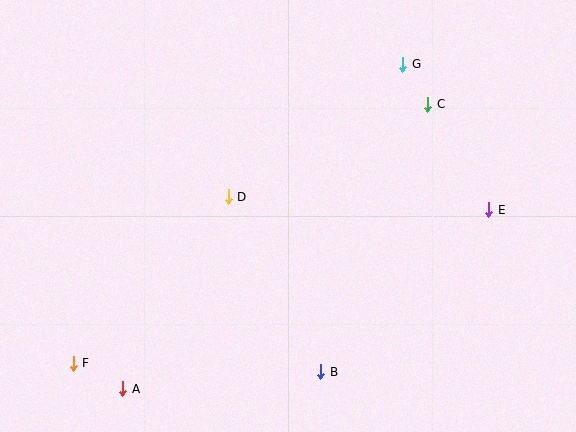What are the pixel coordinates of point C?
Point C is at (428, 104).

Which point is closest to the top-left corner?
Point D is closest to the top-left corner.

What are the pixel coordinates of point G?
Point G is at (403, 64).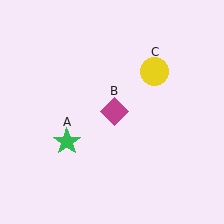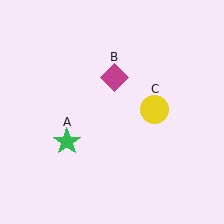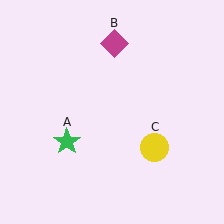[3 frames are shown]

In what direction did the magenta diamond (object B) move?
The magenta diamond (object B) moved up.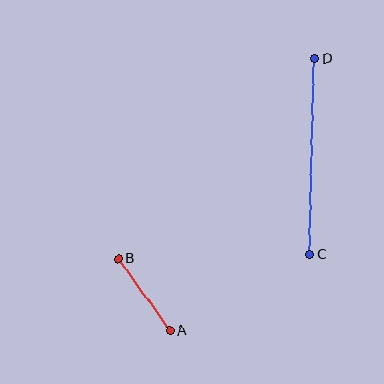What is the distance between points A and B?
The distance is approximately 88 pixels.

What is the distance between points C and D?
The distance is approximately 196 pixels.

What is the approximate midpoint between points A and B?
The midpoint is at approximately (144, 295) pixels.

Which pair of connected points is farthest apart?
Points C and D are farthest apart.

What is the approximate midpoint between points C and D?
The midpoint is at approximately (312, 157) pixels.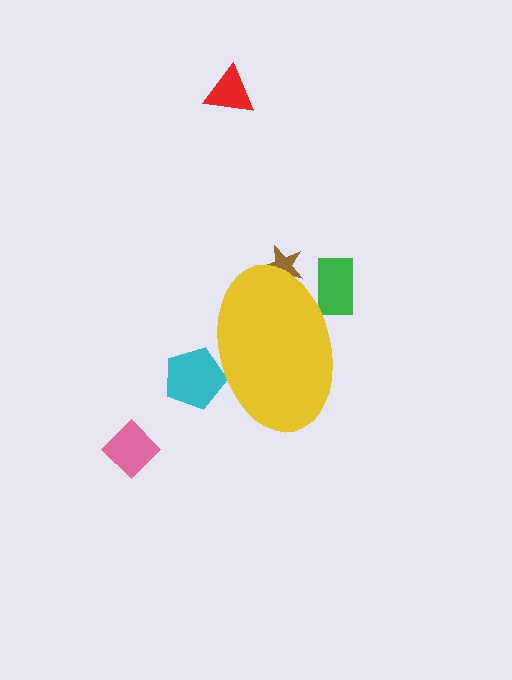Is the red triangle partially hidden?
No, the red triangle is fully visible.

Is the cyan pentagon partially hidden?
Yes, the cyan pentagon is partially hidden behind the yellow ellipse.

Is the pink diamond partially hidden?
No, the pink diamond is fully visible.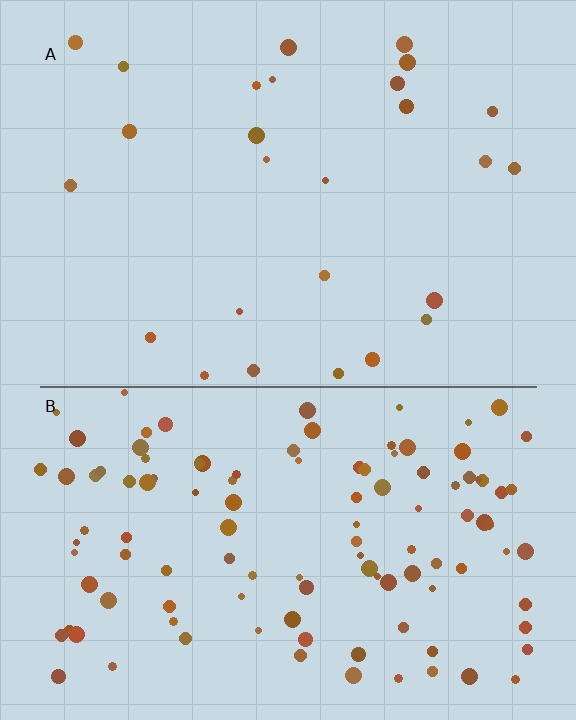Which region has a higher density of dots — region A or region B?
B (the bottom).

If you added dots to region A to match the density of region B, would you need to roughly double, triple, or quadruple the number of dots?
Approximately quadruple.